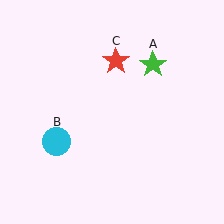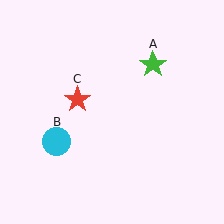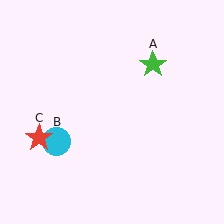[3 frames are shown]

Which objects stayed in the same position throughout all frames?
Green star (object A) and cyan circle (object B) remained stationary.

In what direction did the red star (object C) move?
The red star (object C) moved down and to the left.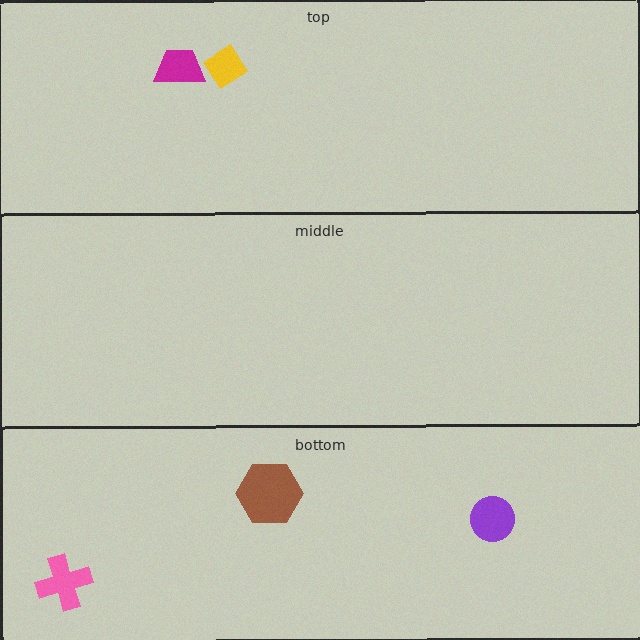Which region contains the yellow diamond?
The top region.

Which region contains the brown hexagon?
The bottom region.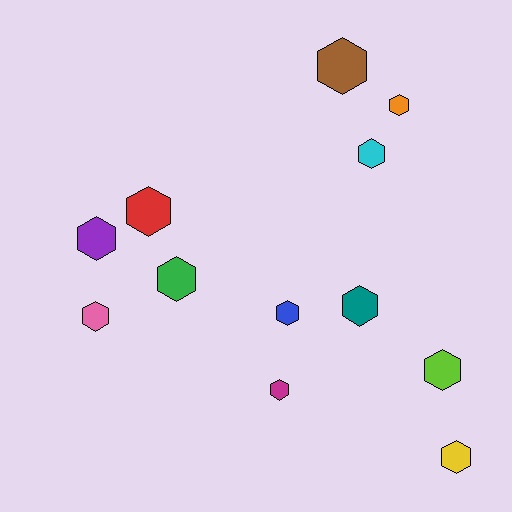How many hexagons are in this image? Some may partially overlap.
There are 12 hexagons.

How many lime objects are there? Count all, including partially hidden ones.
There is 1 lime object.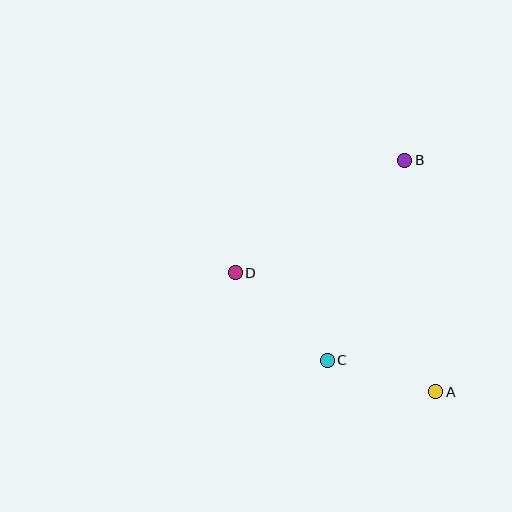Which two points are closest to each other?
Points A and C are closest to each other.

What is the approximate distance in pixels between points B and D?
The distance between B and D is approximately 203 pixels.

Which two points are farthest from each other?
Points A and B are farthest from each other.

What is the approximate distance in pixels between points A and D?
The distance between A and D is approximately 233 pixels.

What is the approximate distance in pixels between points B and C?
The distance between B and C is approximately 214 pixels.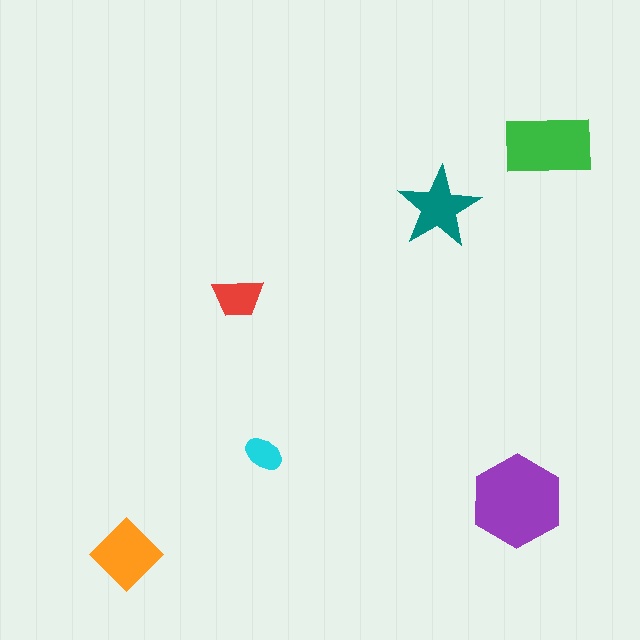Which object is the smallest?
The cyan ellipse.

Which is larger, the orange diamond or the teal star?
The orange diamond.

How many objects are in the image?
There are 6 objects in the image.